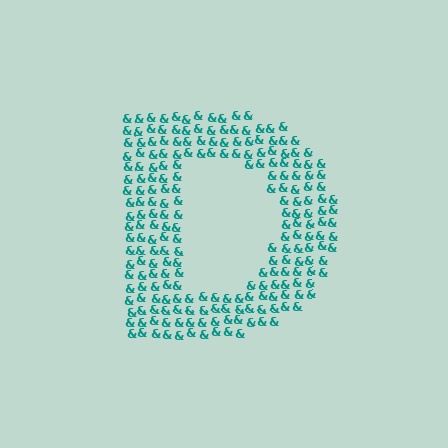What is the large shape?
The large shape is the letter D.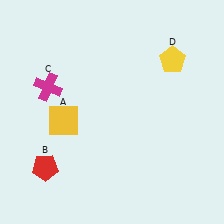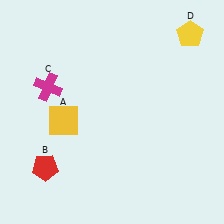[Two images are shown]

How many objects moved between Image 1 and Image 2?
1 object moved between the two images.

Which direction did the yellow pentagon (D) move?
The yellow pentagon (D) moved up.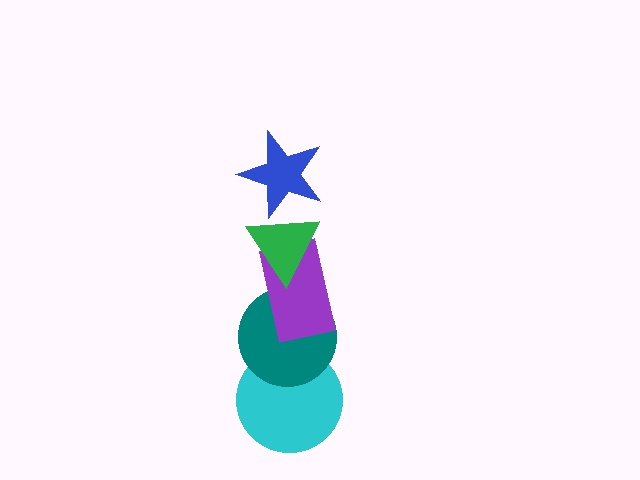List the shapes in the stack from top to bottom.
From top to bottom: the blue star, the green triangle, the purple rectangle, the teal circle, the cyan circle.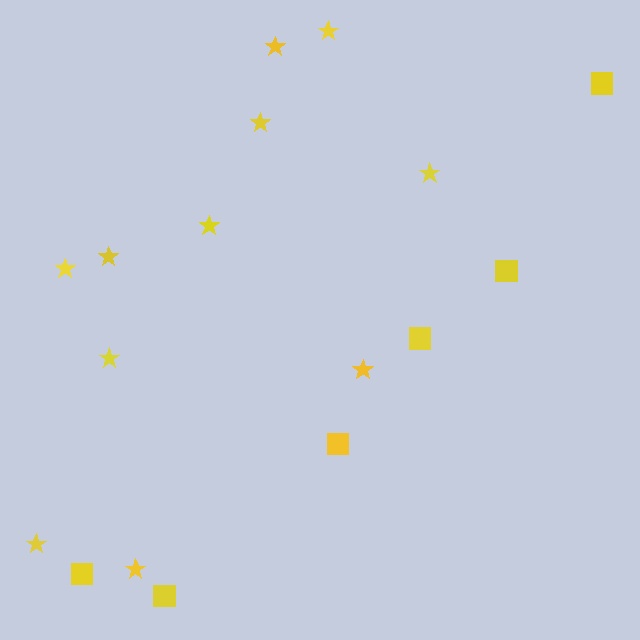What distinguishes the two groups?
There are 2 groups: one group of squares (6) and one group of stars (11).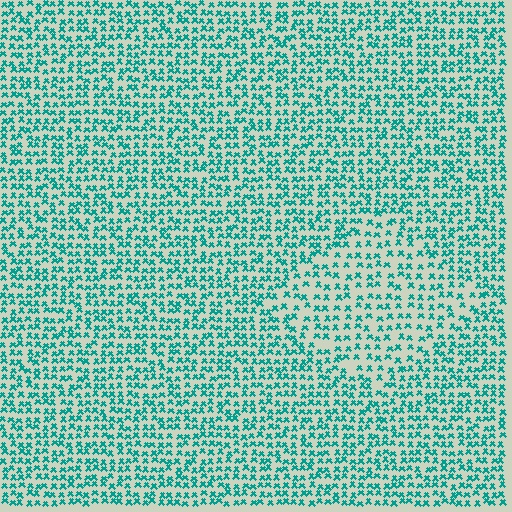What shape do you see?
I see a diamond.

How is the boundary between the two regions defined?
The boundary is defined by a change in element density (approximately 1.6x ratio). All elements are the same color, size, and shape.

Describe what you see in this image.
The image contains small teal elements arranged at two different densities. A diamond-shaped region is visible where the elements are less densely packed than the surrounding area.